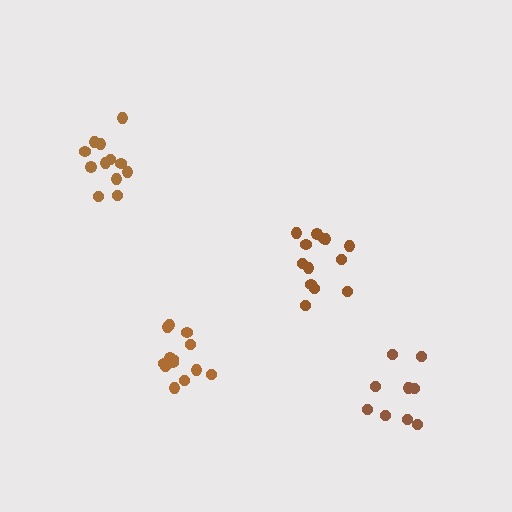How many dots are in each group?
Group 1: 13 dots, Group 2: 12 dots, Group 3: 9 dots, Group 4: 13 dots (47 total).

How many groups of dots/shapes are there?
There are 4 groups.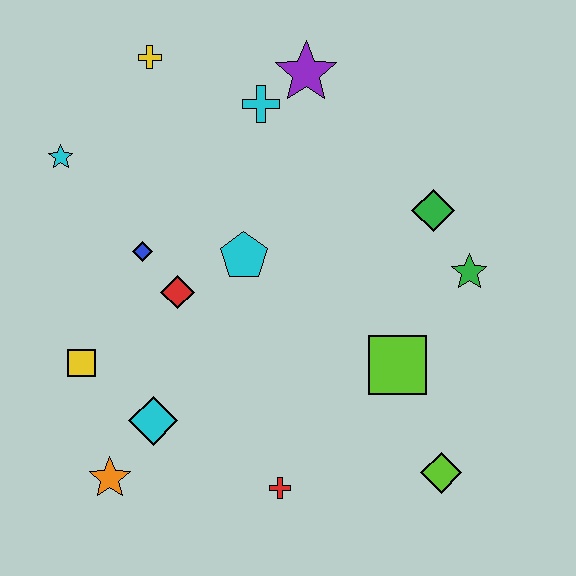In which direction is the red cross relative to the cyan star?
The red cross is below the cyan star.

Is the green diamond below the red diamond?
No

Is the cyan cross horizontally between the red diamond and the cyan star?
No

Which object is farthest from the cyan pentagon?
The lime diamond is farthest from the cyan pentagon.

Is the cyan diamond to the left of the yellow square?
No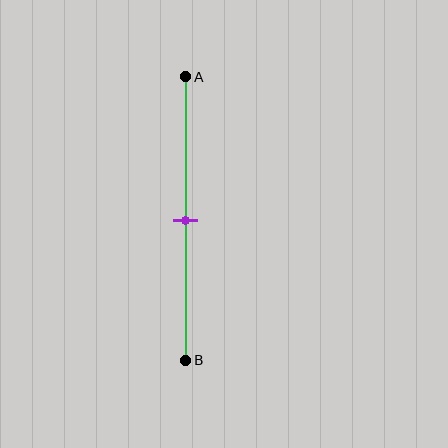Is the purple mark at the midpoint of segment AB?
Yes, the mark is approximately at the midpoint.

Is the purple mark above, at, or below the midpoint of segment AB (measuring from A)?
The purple mark is approximately at the midpoint of segment AB.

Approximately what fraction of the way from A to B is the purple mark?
The purple mark is approximately 50% of the way from A to B.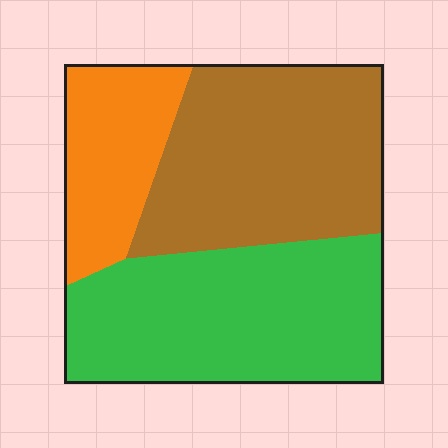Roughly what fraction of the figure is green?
Green takes up about two fifths (2/5) of the figure.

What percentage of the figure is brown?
Brown covers 39% of the figure.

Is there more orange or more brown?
Brown.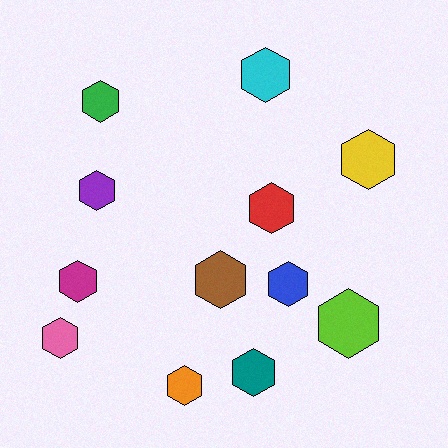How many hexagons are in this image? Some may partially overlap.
There are 12 hexagons.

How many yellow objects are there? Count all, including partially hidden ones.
There is 1 yellow object.